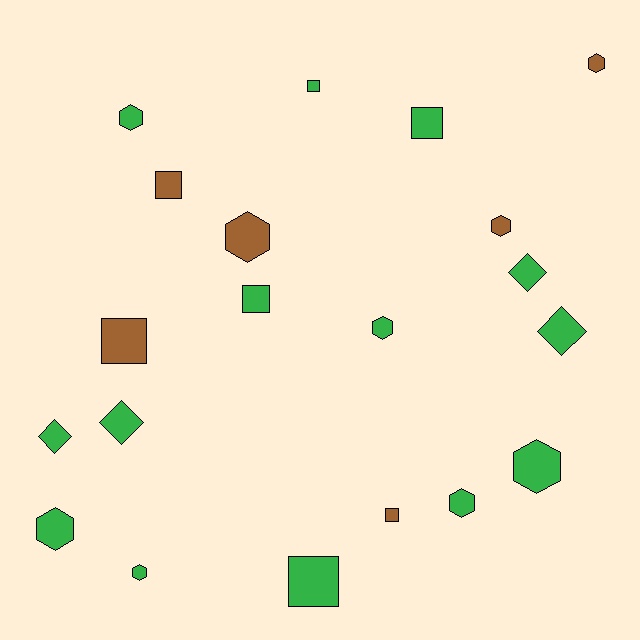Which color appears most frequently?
Green, with 14 objects.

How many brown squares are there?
There are 3 brown squares.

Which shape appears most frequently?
Hexagon, with 9 objects.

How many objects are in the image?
There are 20 objects.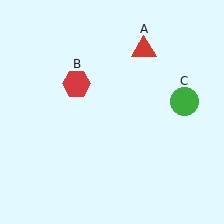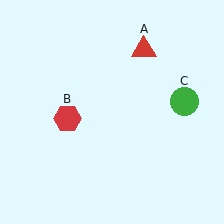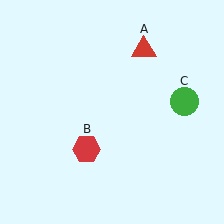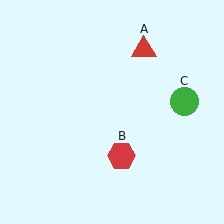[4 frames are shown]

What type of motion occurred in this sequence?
The red hexagon (object B) rotated counterclockwise around the center of the scene.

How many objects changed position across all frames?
1 object changed position: red hexagon (object B).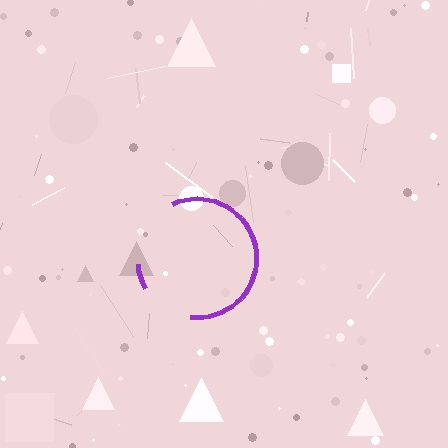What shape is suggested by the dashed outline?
The dashed outline suggests a circle.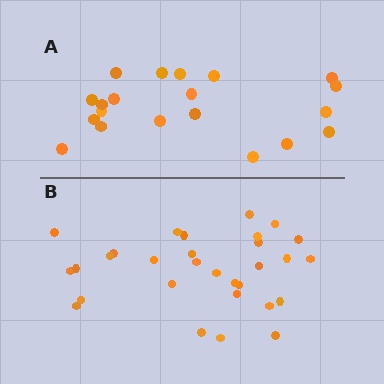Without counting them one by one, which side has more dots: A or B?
Region B (the bottom region) has more dots.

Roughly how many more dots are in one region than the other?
Region B has roughly 10 or so more dots than region A.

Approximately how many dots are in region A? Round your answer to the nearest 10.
About 20 dots.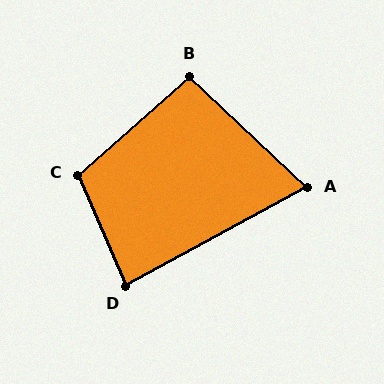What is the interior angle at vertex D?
Approximately 85 degrees (approximately right).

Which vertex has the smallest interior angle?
A, at approximately 72 degrees.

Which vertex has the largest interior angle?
C, at approximately 108 degrees.